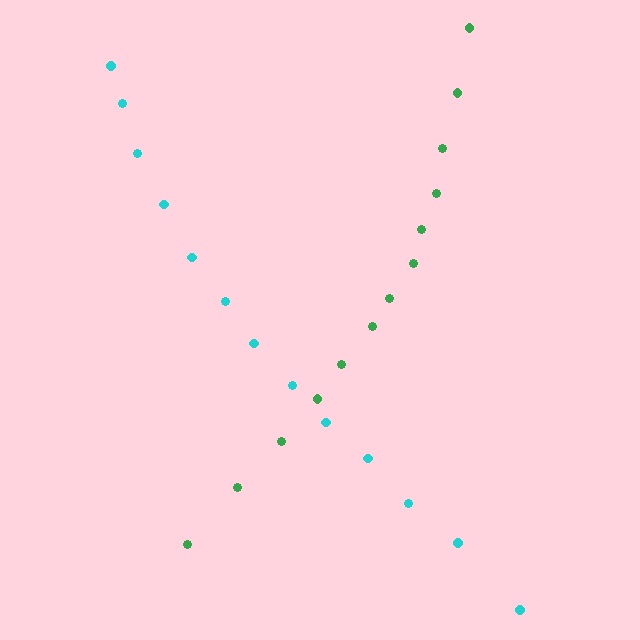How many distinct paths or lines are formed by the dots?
There are 2 distinct paths.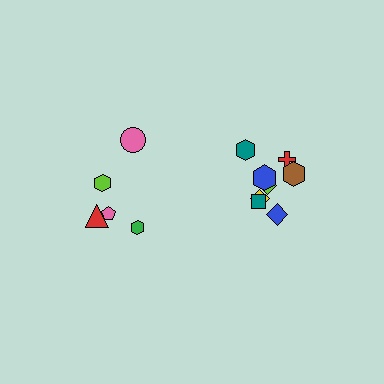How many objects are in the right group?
There are 8 objects.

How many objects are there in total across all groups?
There are 13 objects.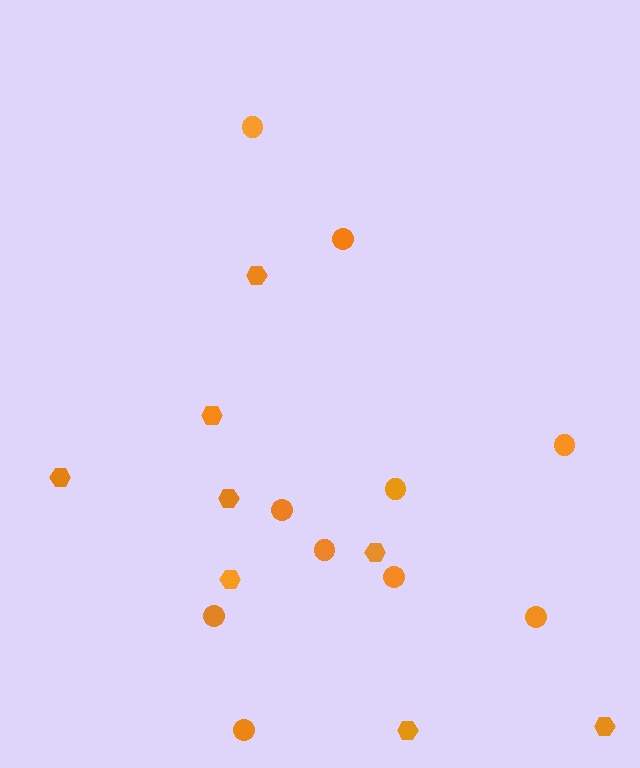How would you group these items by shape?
There are 2 groups: one group of hexagons (8) and one group of circles (10).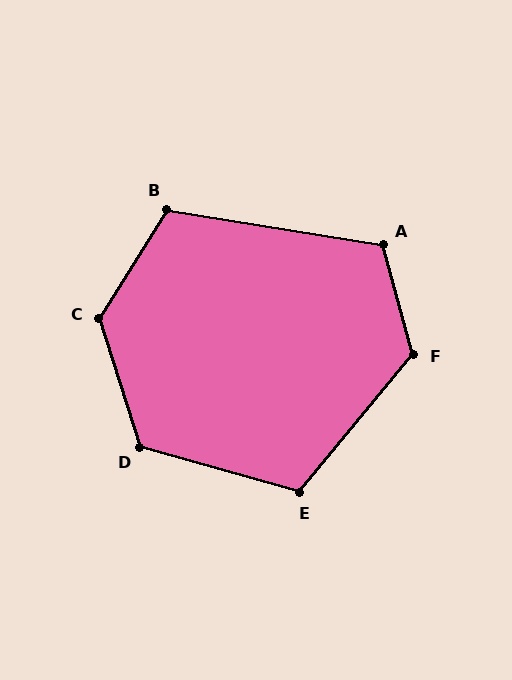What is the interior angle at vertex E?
Approximately 114 degrees (obtuse).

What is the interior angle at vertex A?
Approximately 115 degrees (obtuse).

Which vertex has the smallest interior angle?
B, at approximately 112 degrees.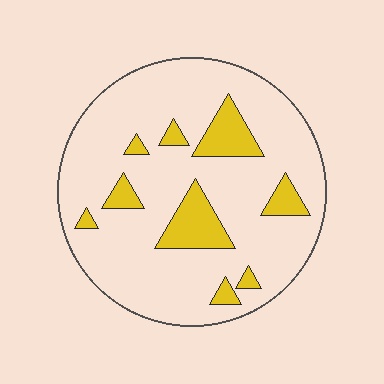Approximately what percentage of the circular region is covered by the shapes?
Approximately 15%.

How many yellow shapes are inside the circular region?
9.